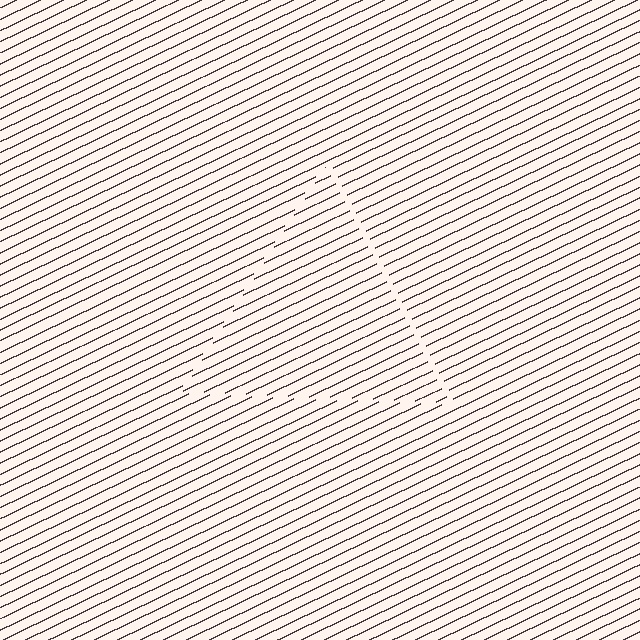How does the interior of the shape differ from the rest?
The interior of the shape contains the same grating, shifted by half a period — the contour is defined by the phase discontinuity where line-ends from the inner and outer gratings abut.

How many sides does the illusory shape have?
3 sides — the line-ends trace a triangle.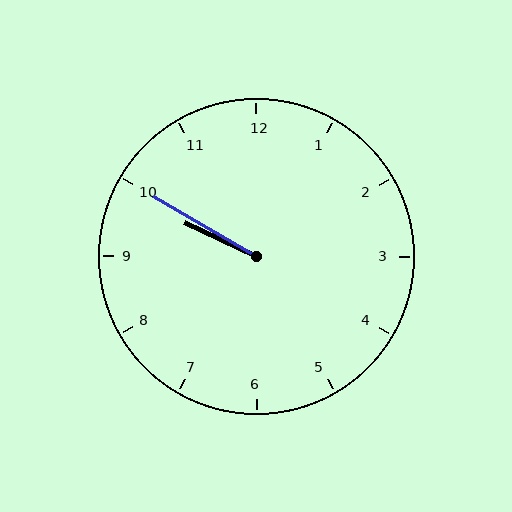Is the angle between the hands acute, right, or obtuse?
It is acute.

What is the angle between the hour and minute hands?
Approximately 5 degrees.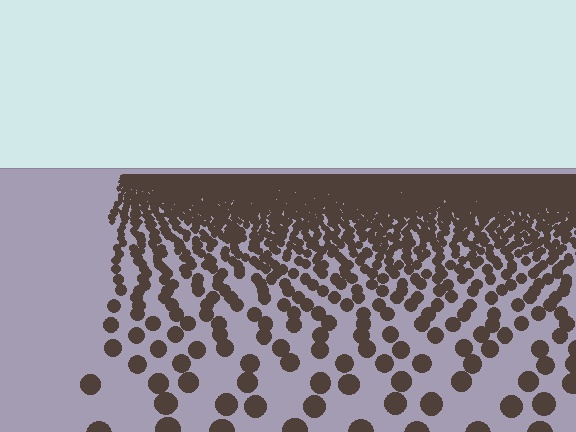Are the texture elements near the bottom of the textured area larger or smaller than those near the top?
Larger. Near the bottom, elements are closer to the viewer and appear at a bigger on-screen size.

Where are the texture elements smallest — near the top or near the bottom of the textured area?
Near the top.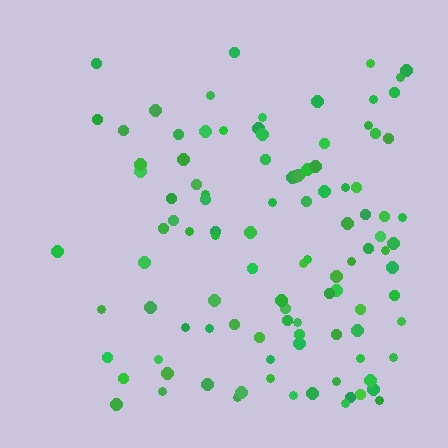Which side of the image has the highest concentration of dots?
The right.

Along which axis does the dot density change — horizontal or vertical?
Horizontal.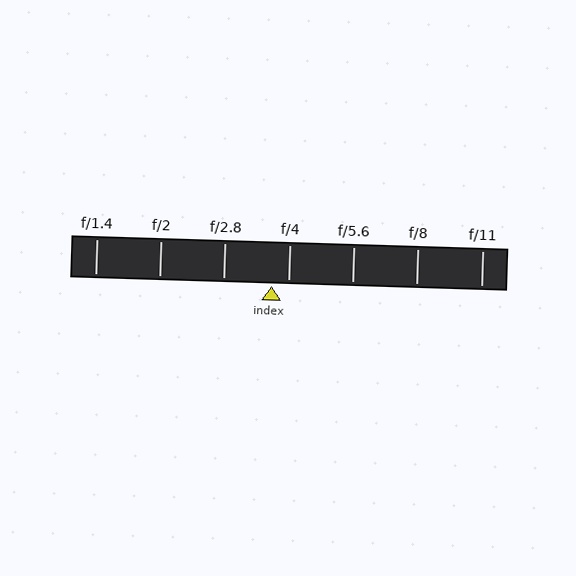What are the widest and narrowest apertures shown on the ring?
The widest aperture shown is f/1.4 and the narrowest is f/11.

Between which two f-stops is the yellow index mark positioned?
The index mark is between f/2.8 and f/4.